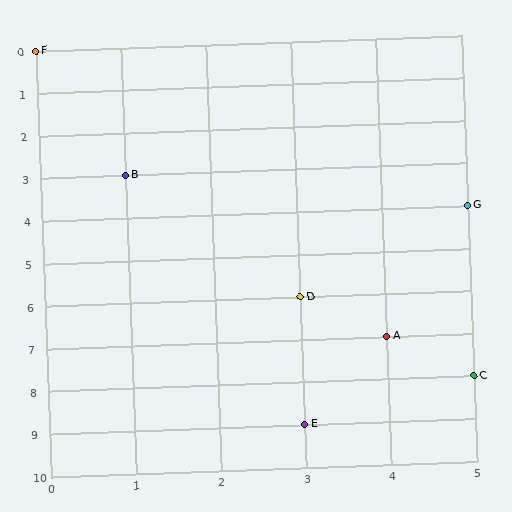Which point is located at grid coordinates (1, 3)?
Point B is at (1, 3).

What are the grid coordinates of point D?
Point D is at grid coordinates (3, 6).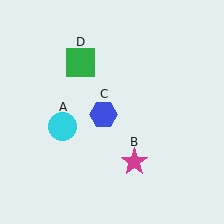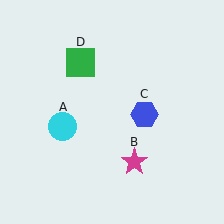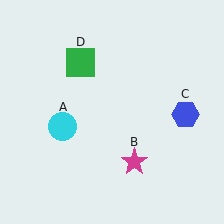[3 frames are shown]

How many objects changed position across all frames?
1 object changed position: blue hexagon (object C).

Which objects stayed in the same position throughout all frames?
Cyan circle (object A) and magenta star (object B) and green square (object D) remained stationary.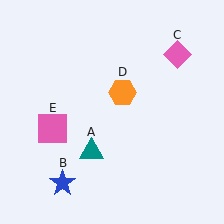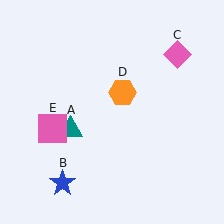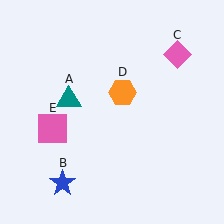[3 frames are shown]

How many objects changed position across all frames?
1 object changed position: teal triangle (object A).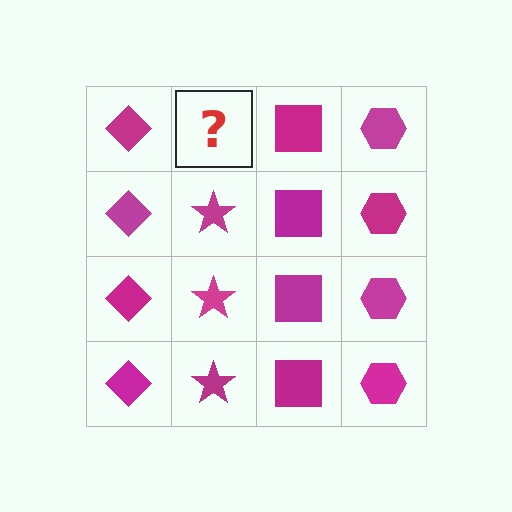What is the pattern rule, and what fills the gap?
The rule is that each column has a consistent shape. The gap should be filled with a magenta star.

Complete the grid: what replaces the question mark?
The question mark should be replaced with a magenta star.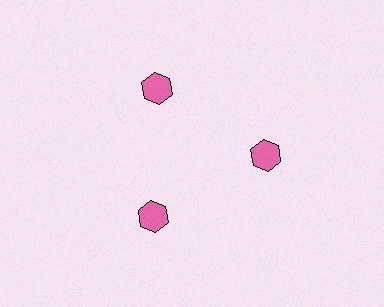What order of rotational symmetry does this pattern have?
This pattern has 3-fold rotational symmetry.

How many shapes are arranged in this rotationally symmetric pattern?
There are 3 shapes, arranged in 3 groups of 1.